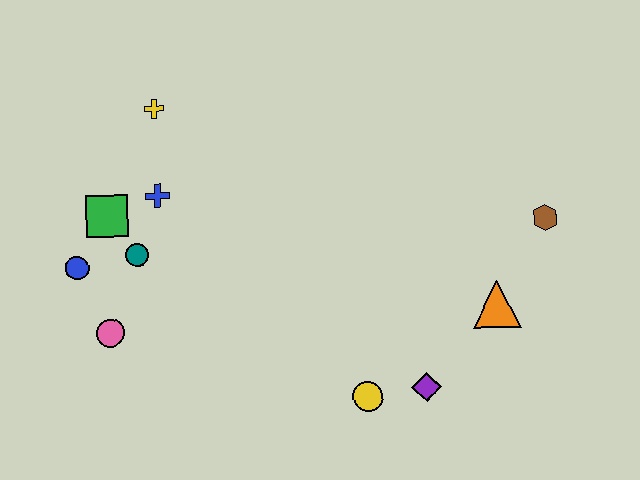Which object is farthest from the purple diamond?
The yellow cross is farthest from the purple diamond.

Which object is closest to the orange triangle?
The brown hexagon is closest to the orange triangle.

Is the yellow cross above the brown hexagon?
Yes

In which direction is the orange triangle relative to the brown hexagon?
The orange triangle is below the brown hexagon.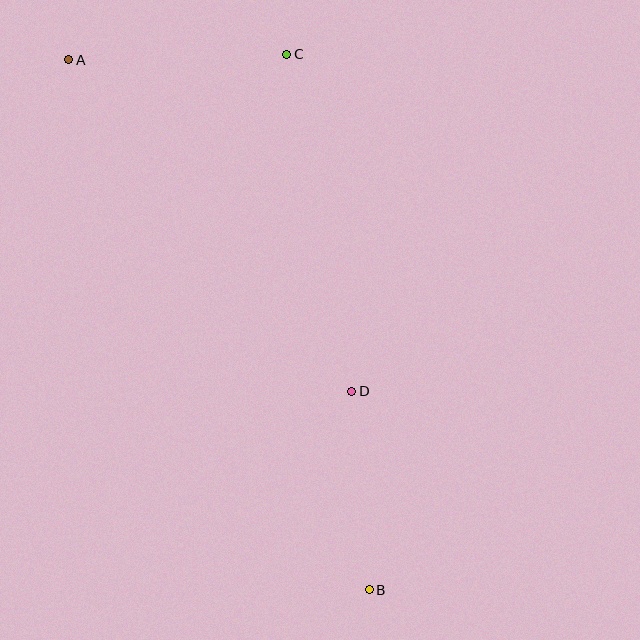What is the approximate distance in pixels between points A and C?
The distance between A and C is approximately 218 pixels.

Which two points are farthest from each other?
Points A and B are farthest from each other.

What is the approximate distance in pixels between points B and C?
The distance between B and C is approximately 542 pixels.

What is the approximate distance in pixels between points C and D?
The distance between C and D is approximately 343 pixels.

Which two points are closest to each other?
Points B and D are closest to each other.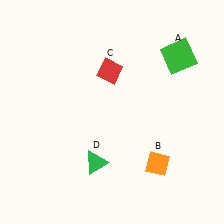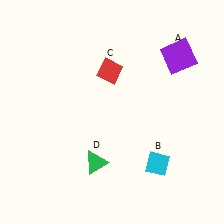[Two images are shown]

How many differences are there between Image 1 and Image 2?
There are 2 differences between the two images.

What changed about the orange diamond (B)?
In Image 1, B is orange. In Image 2, it changed to cyan.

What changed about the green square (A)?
In Image 1, A is green. In Image 2, it changed to purple.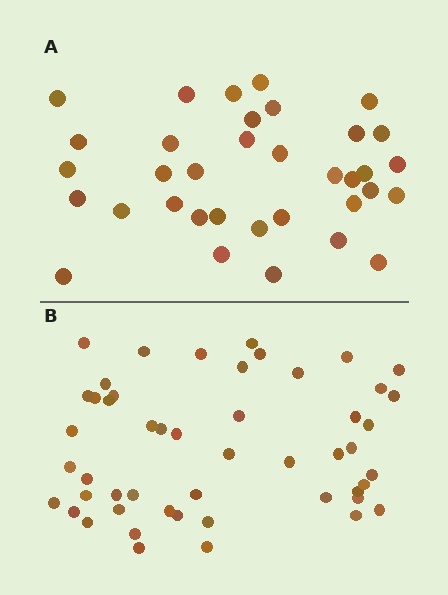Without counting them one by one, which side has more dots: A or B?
Region B (the bottom region) has more dots.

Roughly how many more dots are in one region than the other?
Region B has approximately 15 more dots than region A.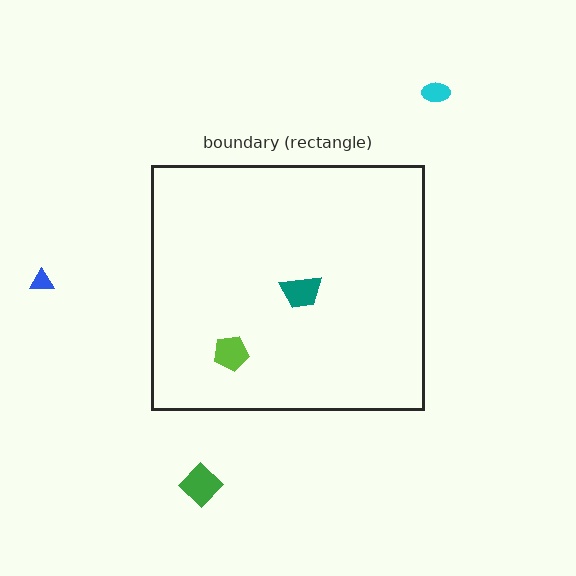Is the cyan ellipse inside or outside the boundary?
Outside.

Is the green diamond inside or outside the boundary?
Outside.